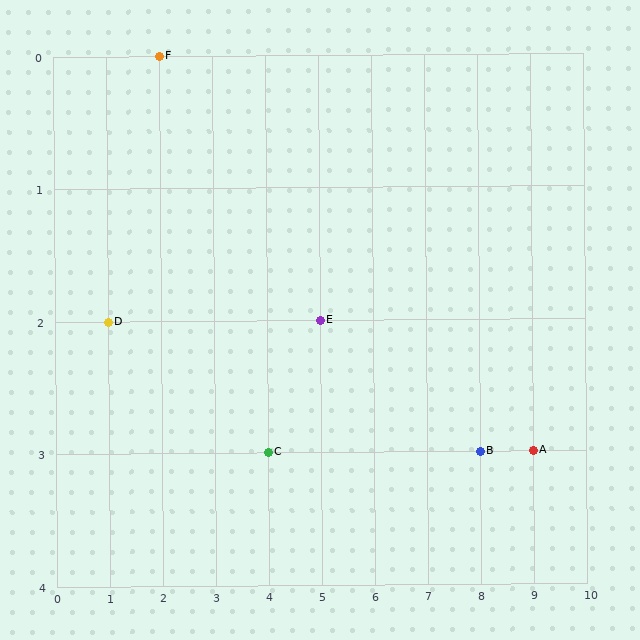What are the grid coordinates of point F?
Point F is at grid coordinates (2, 0).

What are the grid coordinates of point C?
Point C is at grid coordinates (4, 3).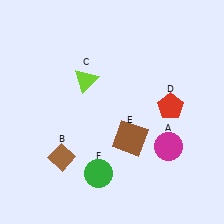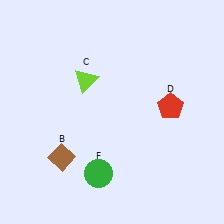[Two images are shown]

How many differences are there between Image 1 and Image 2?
There are 2 differences between the two images.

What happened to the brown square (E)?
The brown square (E) was removed in Image 2. It was in the bottom-right area of Image 1.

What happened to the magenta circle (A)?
The magenta circle (A) was removed in Image 2. It was in the bottom-right area of Image 1.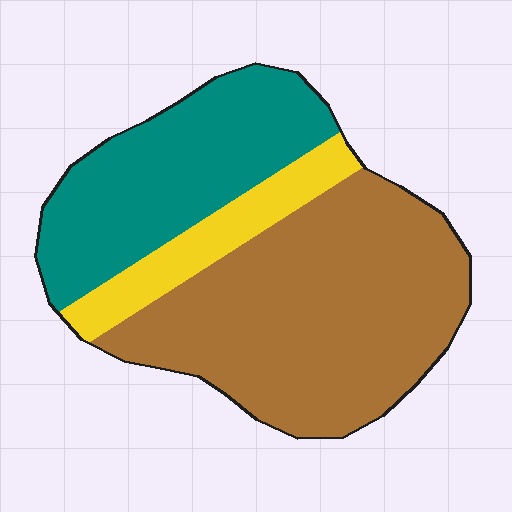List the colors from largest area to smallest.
From largest to smallest: brown, teal, yellow.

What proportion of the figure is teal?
Teal takes up about one third (1/3) of the figure.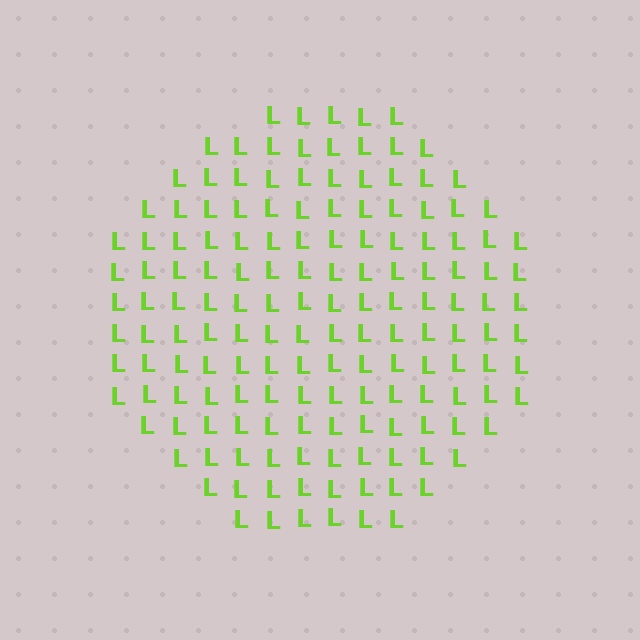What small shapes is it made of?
It is made of small letter L's.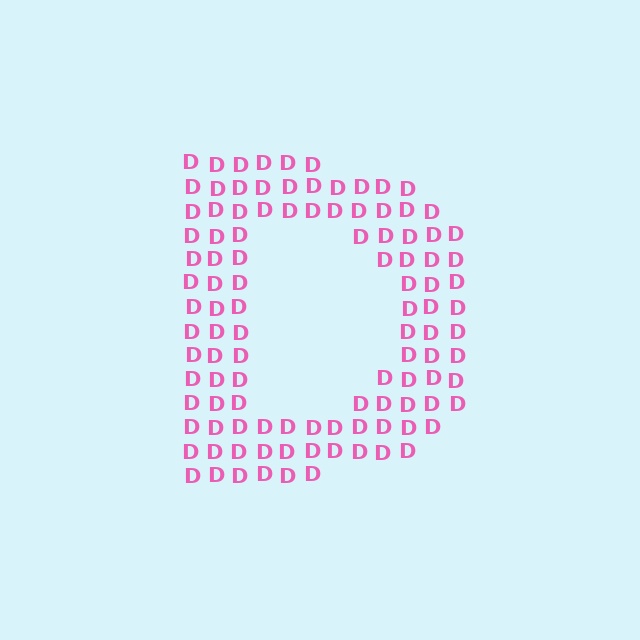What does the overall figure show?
The overall figure shows the letter D.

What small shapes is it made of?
It is made of small letter D's.